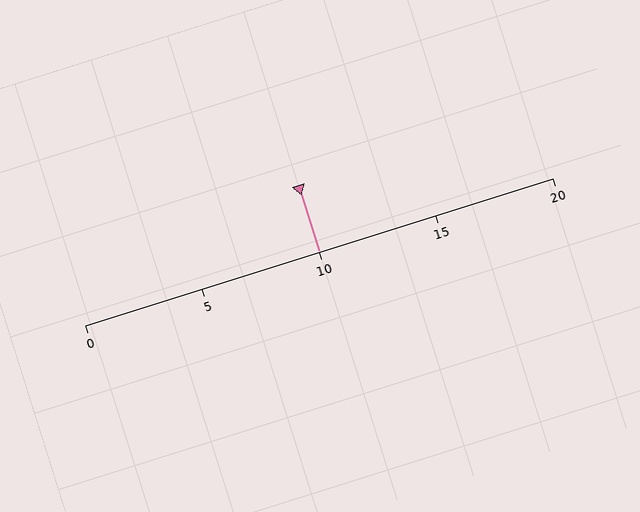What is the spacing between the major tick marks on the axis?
The major ticks are spaced 5 apart.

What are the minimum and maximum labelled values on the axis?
The axis runs from 0 to 20.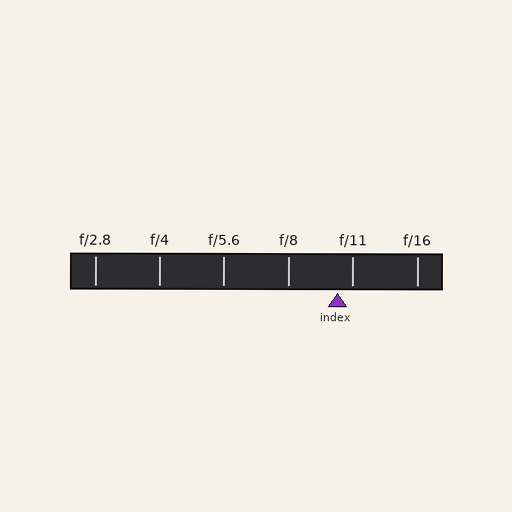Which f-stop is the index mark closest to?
The index mark is closest to f/11.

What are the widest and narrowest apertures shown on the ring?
The widest aperture shown is f/2.8 and the narrowest is f/16.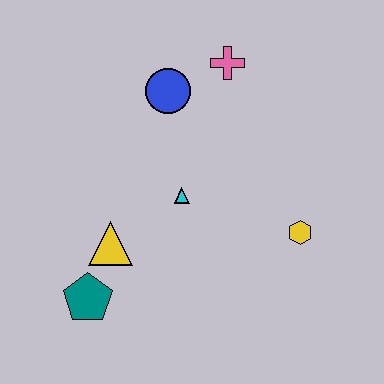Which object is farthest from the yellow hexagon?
The teal pentagon is farthest from the yellow hexagon.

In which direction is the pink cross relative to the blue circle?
The pink cross is to the right of the blue circle.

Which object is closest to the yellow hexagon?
The cyan triangle is closest to the yellow hexagon.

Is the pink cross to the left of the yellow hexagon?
Yes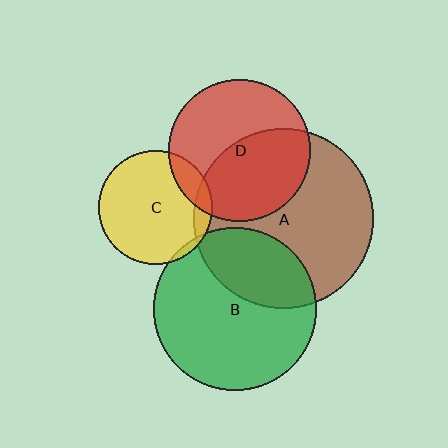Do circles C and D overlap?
Yes.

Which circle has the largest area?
Circle A (brown).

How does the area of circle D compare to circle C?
Approximately 1.6 times.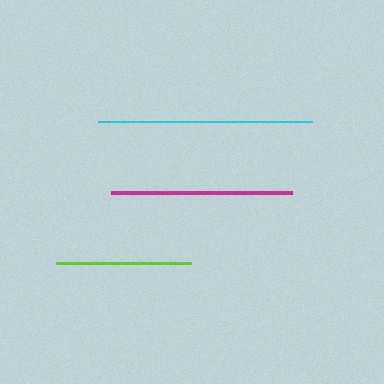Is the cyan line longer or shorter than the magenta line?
The cyan line is longer than the magenta line.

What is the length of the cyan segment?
The cyan segment is approximately 214 pixels long.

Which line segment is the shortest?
The lime line is the shortest at approximately 135 pixels.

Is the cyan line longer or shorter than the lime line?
The cyan line is longer than the lime line.